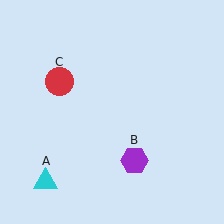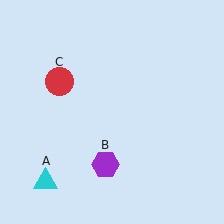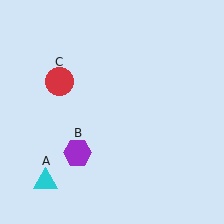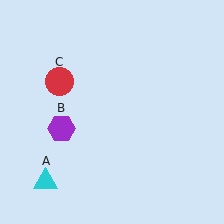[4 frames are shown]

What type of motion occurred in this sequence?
The purple hexagon (object B) rotated clockwise around the center of the scene.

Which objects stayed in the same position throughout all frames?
Cyan triangle (object A) and red circle (object C) remained stationary.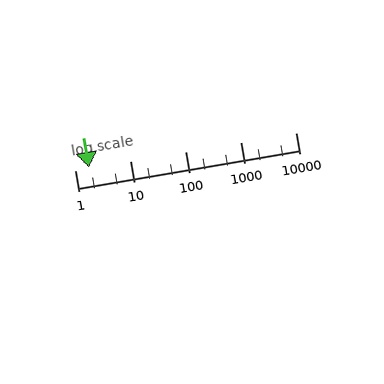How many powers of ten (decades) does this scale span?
The scale spans 4 decades, from 1 to 10000.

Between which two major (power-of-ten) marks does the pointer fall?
The pointer is between 1 and 10.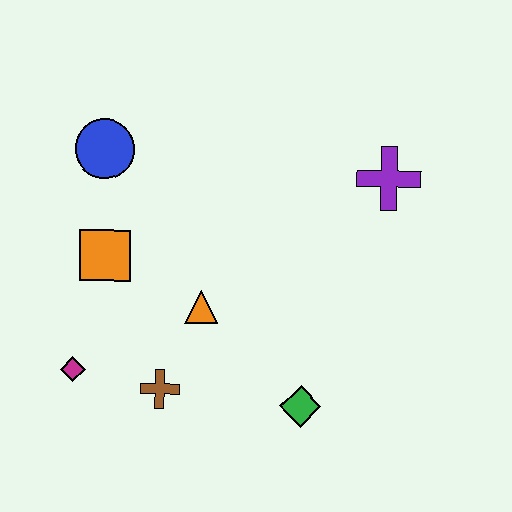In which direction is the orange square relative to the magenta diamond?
The orange square is above the magenta diamond.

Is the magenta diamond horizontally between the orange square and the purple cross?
No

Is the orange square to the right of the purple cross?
No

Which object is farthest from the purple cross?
The magenta diamond is farthest from the purple cross.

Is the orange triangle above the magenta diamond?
Yes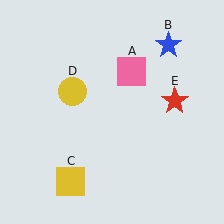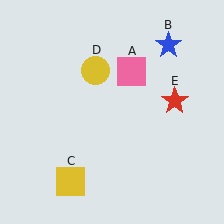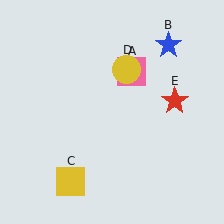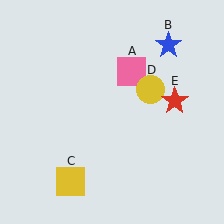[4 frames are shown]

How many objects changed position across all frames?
1 object changed position: yellow circle (object D).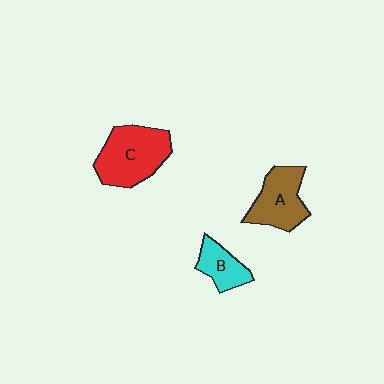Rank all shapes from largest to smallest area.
From largest to smallest: C (red), A (brown), B (cyan).